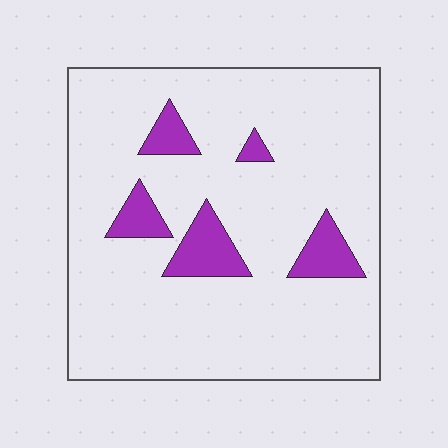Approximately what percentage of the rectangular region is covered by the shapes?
Approximately 10%.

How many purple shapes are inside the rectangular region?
5.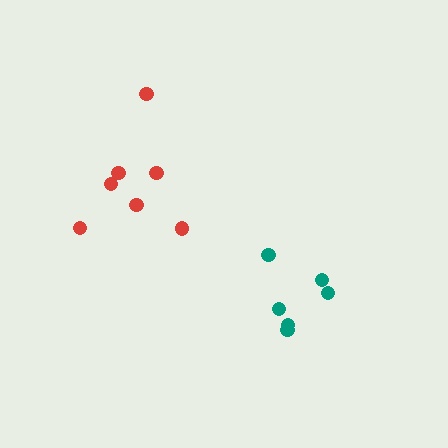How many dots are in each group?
Group 1: 6 dots, Group 2: 7 dots (13 total).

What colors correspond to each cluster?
The clusters are colored: teal, red.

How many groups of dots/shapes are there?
There are 2 groups.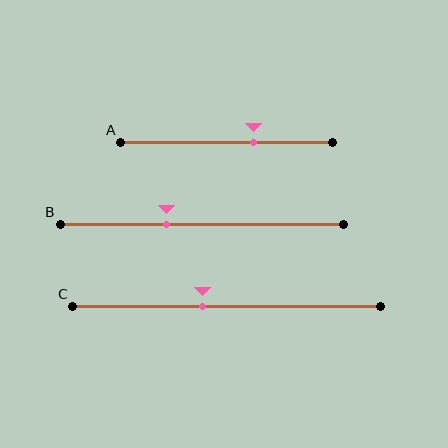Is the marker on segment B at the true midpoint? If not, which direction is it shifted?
No, the marker on segment B is shifted to the left by about 12% of the segment length.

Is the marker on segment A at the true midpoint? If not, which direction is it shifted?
No, the marker on segment A is shifted to the right by about 13% of the segment length.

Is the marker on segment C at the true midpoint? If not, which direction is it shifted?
No, the marker on segment C is shifted to the left by about 8% of the segment length.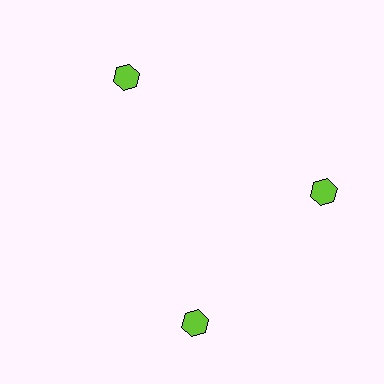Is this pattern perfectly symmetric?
No. The 3 lime hexagons are arranged in a ring, but one element near the 7 o'clock position is rotated out of alignment along the ring, breaking the 3-fold rotational symmetry.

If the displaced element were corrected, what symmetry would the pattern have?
It would have 3-fold rotational symmetry — the pattern would map onto itself every 120 degrees.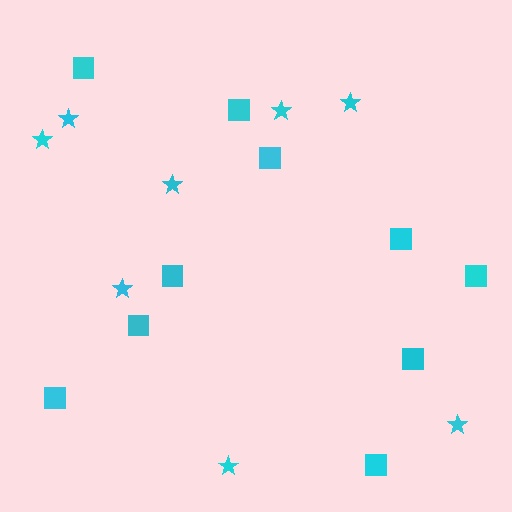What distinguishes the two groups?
There are 2 groups: one group of stars (8) and one group of squares (10).